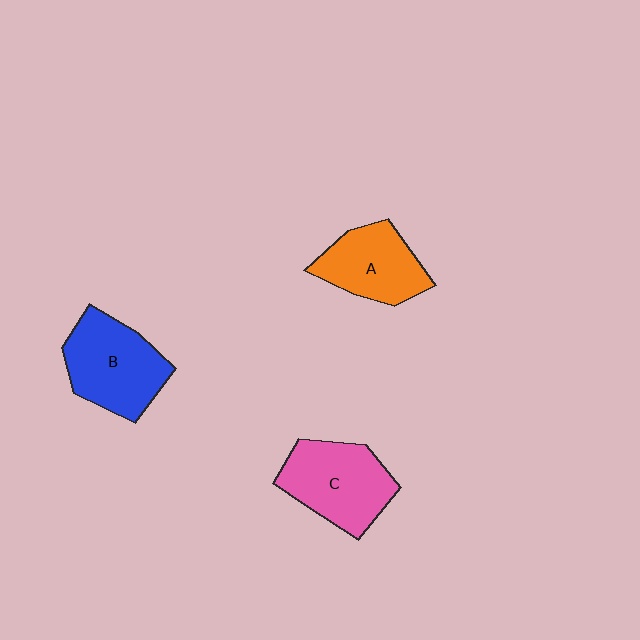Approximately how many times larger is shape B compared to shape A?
Approximately 1.2 times.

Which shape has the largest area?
Shape B (blue).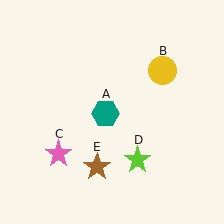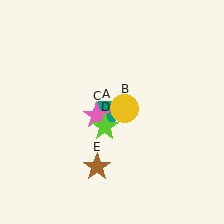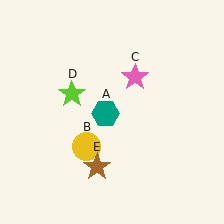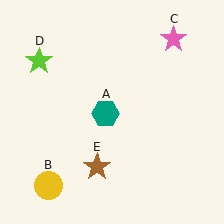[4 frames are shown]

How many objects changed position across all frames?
3 objects changed position: yellow circle (object B), pink star (object C), lime star (object D).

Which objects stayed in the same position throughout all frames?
Teal hexagon (object A) and brown star (object E) remained stationary.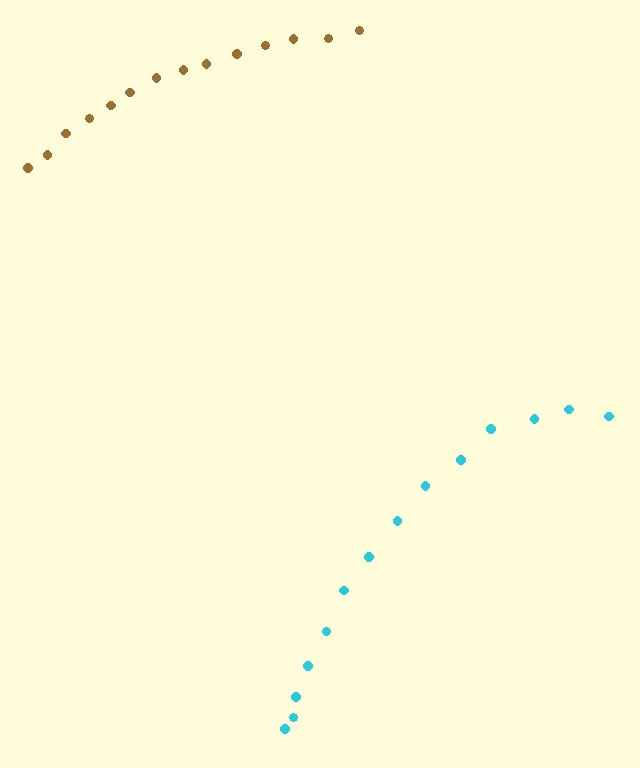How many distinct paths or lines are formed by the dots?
There are 2 distinct paths.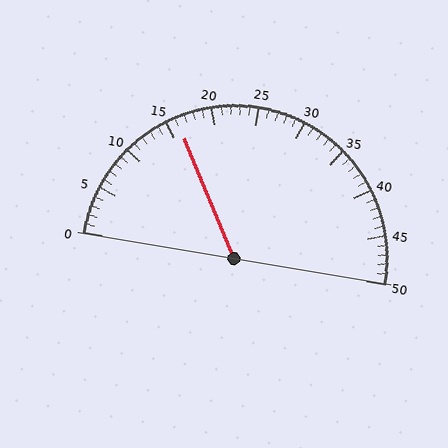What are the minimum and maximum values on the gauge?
The gauge ranges from 0 to 50.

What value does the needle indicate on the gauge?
The needle indicates approximately 16.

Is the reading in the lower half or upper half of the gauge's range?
The reading is in the lower half of the range (0 to 50).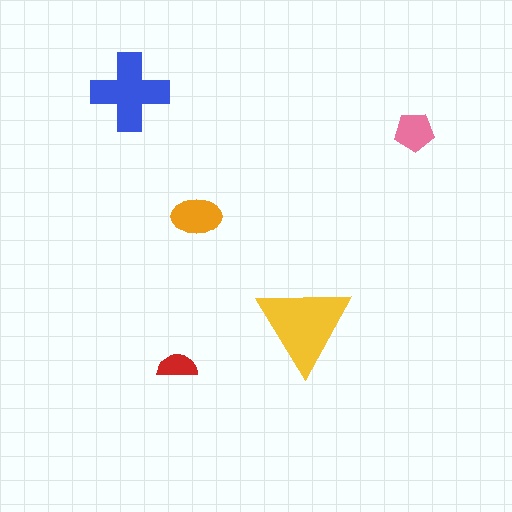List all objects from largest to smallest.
The yellow triangle, the blue cross, the orange ellipse, the pink pentagon, the red semicircle.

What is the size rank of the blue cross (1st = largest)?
2nd.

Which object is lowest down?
The red semicircle is bottommost.